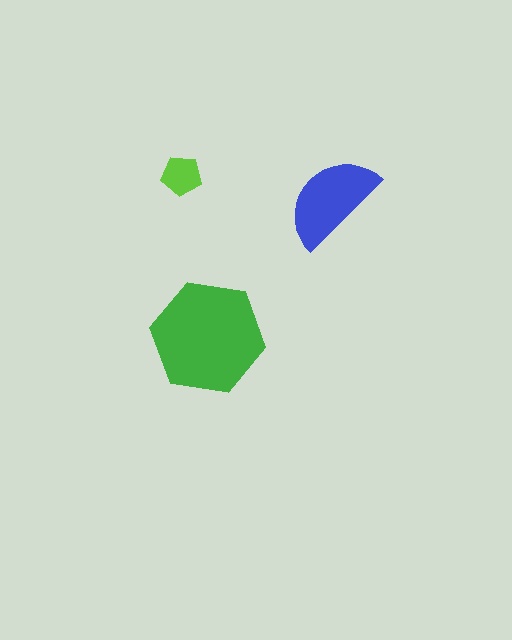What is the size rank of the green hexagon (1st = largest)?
1st.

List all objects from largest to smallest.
The green hexagon, the blue semicircle, the lime pentagon.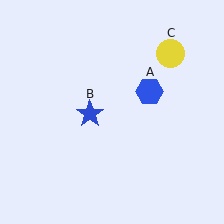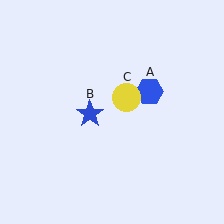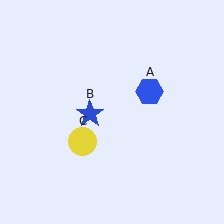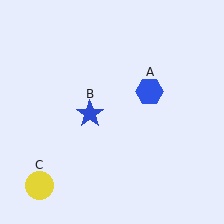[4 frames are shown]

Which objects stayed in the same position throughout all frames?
Blue hexagon (object A) and blue star (object B) remained stationary.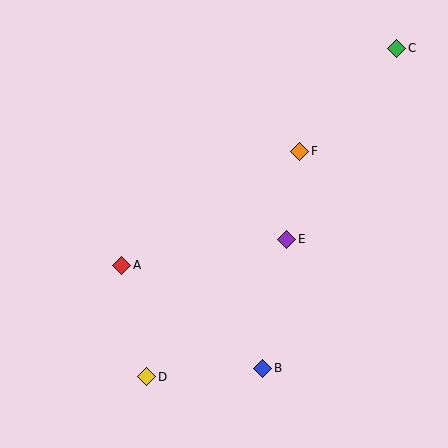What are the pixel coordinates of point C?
Point C is at (397, 48).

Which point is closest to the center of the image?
Point E at (287, 239) is closest to the center.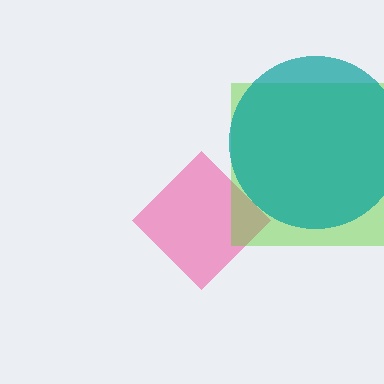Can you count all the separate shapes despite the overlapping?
Yes, there are 3 separate shapes.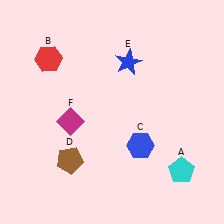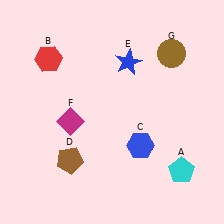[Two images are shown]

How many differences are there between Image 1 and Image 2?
There is 1 difference between the two images.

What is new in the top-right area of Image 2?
A brown circle (G) was added in the top-right area of Image 2.